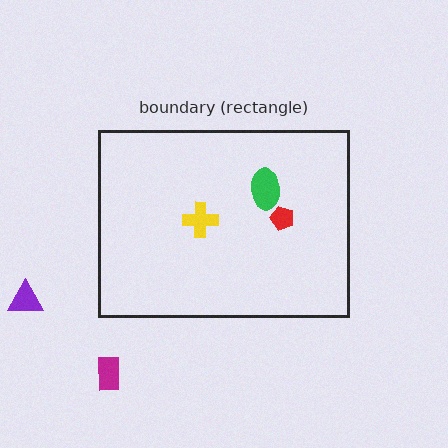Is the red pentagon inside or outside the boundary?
Inside.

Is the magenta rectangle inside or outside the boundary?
Outside.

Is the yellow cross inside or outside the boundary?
Inside.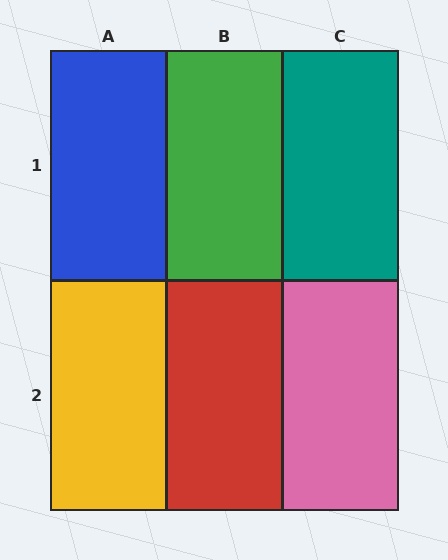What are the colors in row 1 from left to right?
Blue, green, teal.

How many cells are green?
1 cell is green.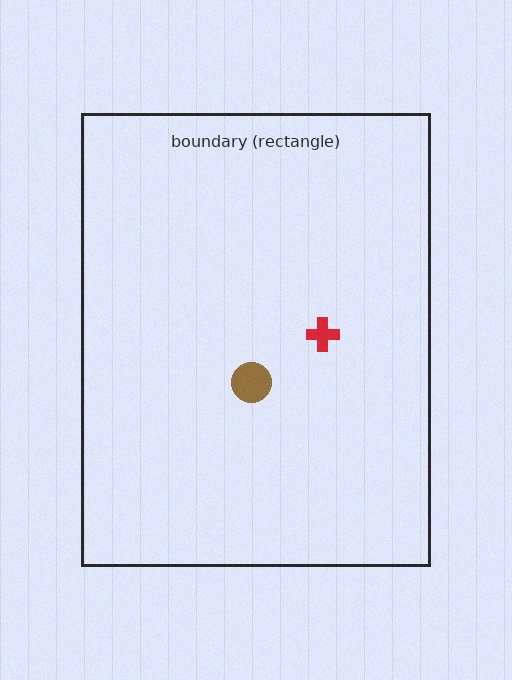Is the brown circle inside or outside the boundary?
Inside.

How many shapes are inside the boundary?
2 inside, 0 outside.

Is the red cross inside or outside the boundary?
Inside.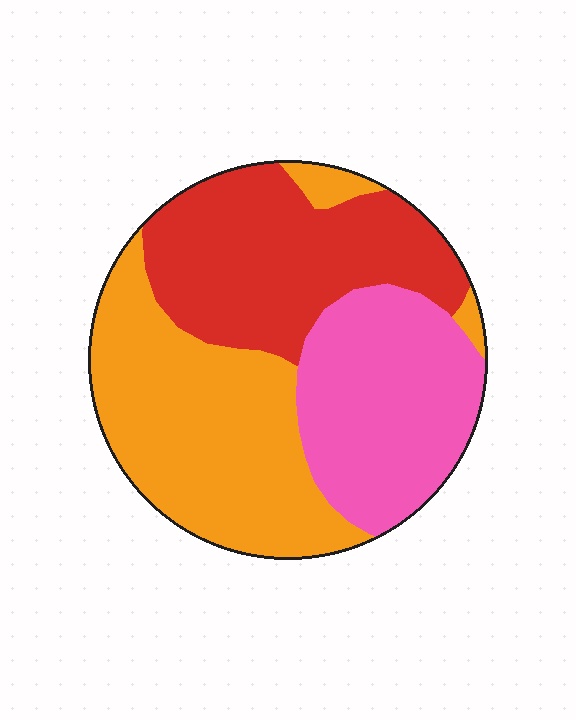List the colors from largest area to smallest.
From largest to smallest: orange, red, pink.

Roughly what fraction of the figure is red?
Red takes up about one third (1/3) of the figure.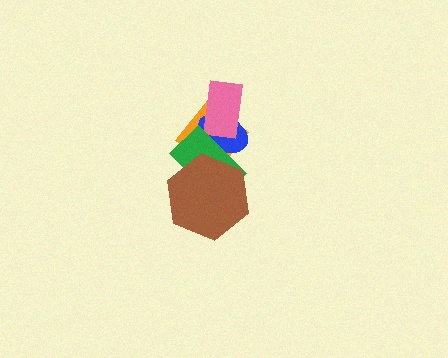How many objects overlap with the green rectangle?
3 objects overlap with the green rectangle.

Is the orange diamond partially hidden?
Yes, it is partially covered by another shape.